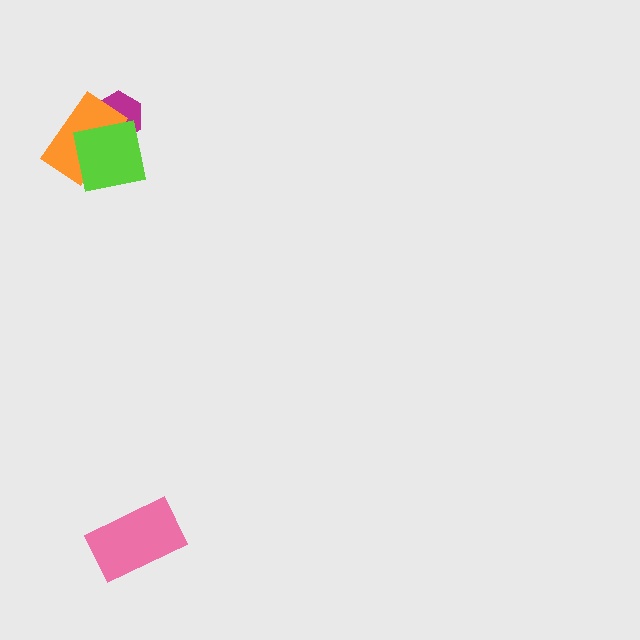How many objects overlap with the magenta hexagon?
2 objects overlap with the magenta hexagon.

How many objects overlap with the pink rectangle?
0 objects overlap with the pink rectangle.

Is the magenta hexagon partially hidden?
Yes, it is partially covered by another shape.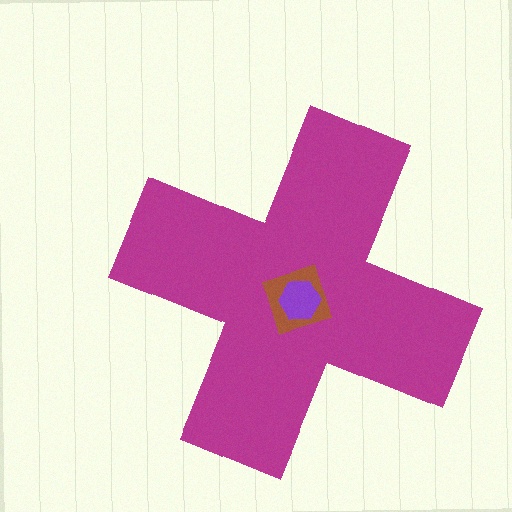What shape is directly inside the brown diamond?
The purple hexagon.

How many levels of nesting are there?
3.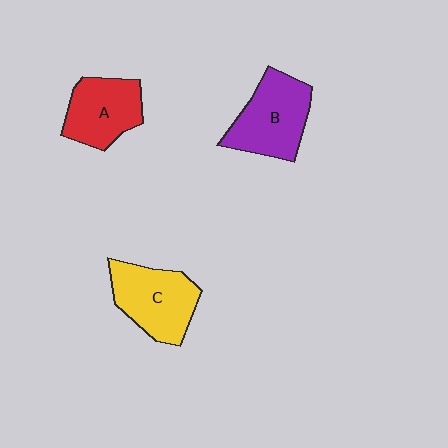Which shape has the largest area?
Shape B (purple).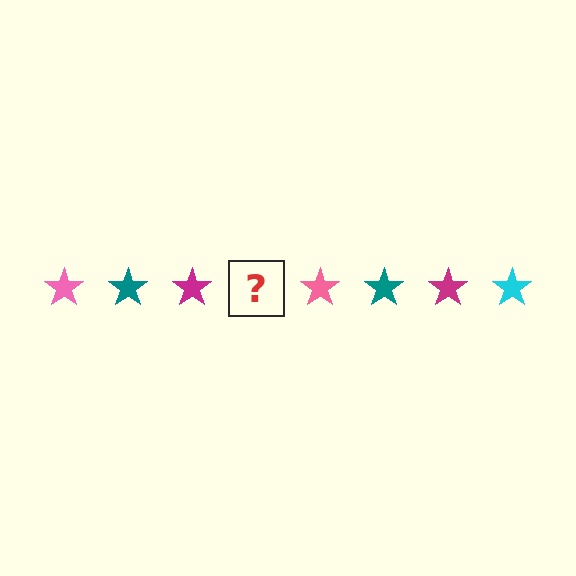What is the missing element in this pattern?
The missing element is a cyan star.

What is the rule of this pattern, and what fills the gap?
The rule is that the pattern cycles through pink, teal, magenta, cyan stars. The gap should be filled with a cyan star.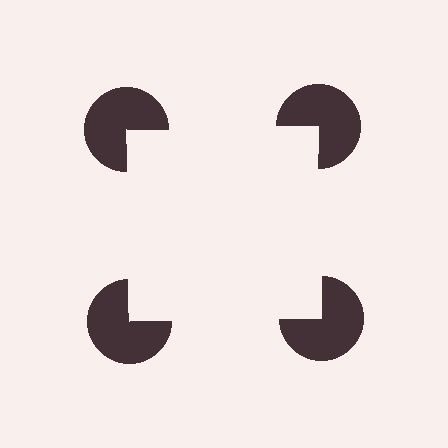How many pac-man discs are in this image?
There are 4 — one at each vertex of the illusory square.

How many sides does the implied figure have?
4 sides.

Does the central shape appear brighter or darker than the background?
It typically appears slightly brighter than the background, even though no actual brightness change is drawn.